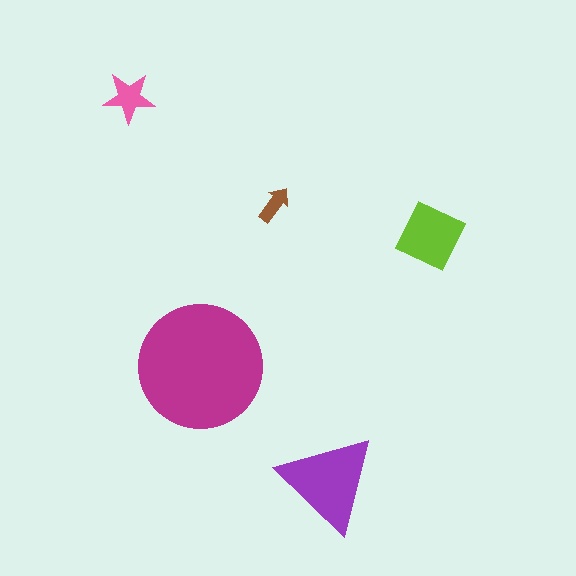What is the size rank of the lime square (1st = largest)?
3rd.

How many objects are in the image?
There are 5 objects in the image.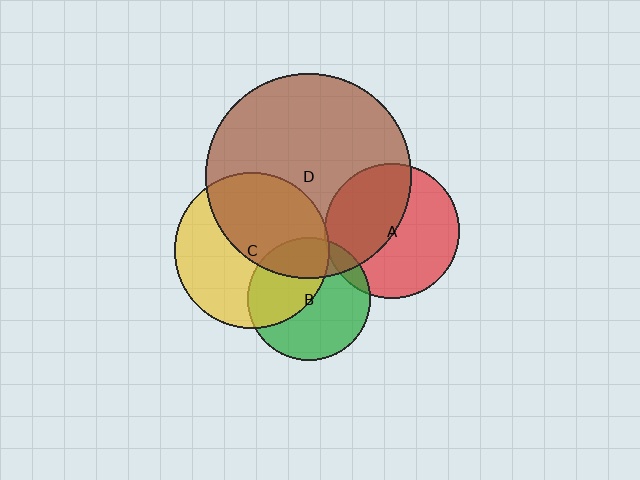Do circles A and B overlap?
Yes.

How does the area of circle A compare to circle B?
Approximately 1.2 times.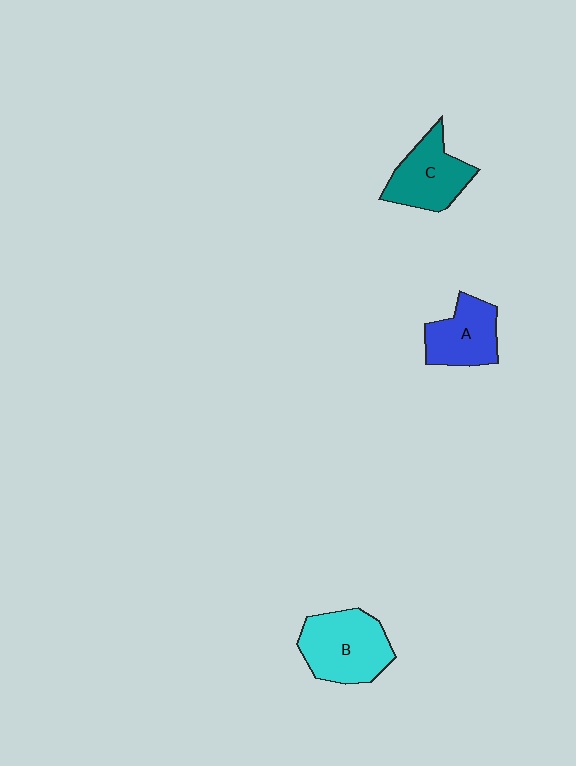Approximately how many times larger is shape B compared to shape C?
Approximately 1.2 times.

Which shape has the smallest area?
Shape A (blue).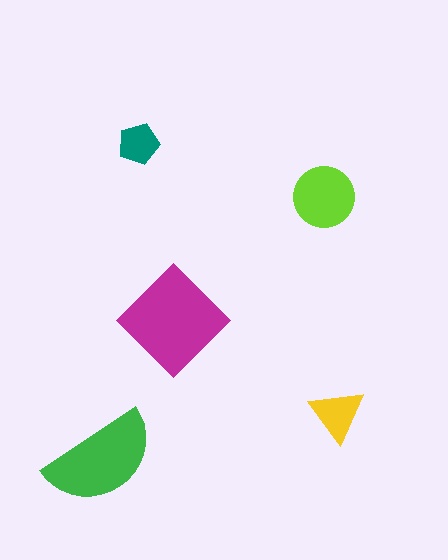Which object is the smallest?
The teal pentagon.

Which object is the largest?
The magenta diamond.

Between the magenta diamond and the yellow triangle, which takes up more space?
The magenta diamond.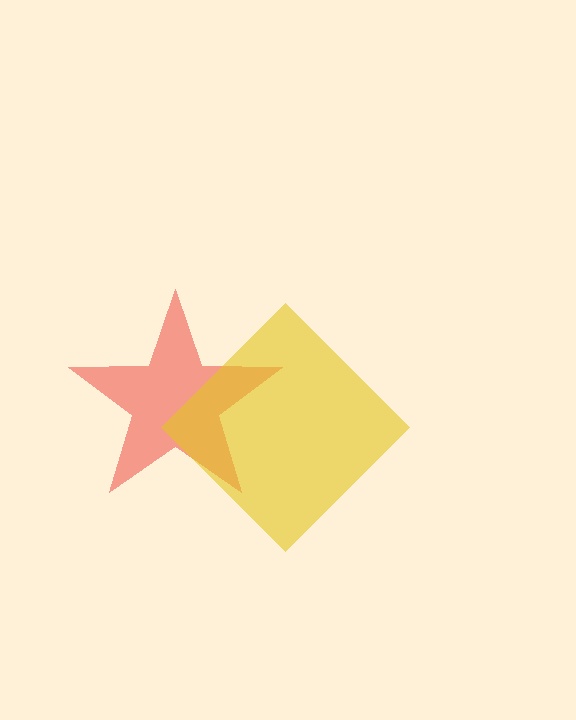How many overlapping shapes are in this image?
There are 2 overlapping shapes in the image.